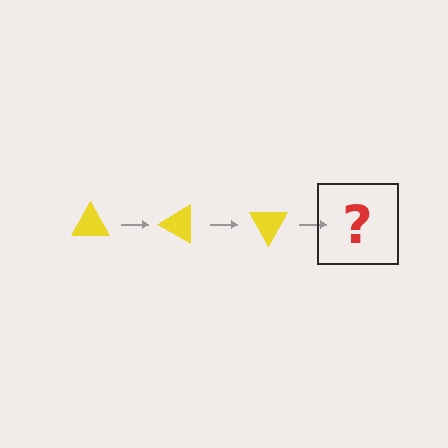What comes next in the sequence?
The next element should be a yellow triangle rotated 90 degrees.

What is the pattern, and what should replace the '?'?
The pattern is that the triangle rotates 30 degrees each step. The '?' should be a yellow triangle rotated 90 degrees.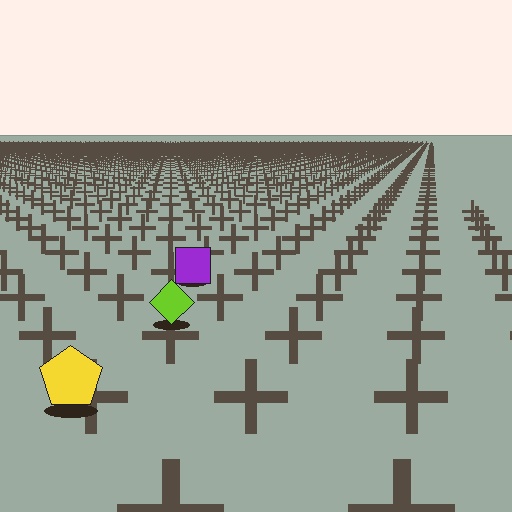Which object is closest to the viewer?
The yellow pentagon is closest. The texture marks near it are larger and more spread out.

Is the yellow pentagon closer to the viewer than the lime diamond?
Yes. The yellow pentagon is closer — you can tell from the texture gradient: the ground texture is coarser near it.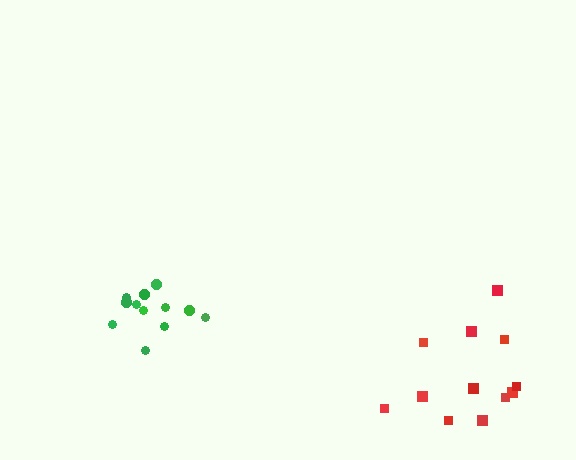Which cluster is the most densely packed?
Green.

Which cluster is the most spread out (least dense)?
Red.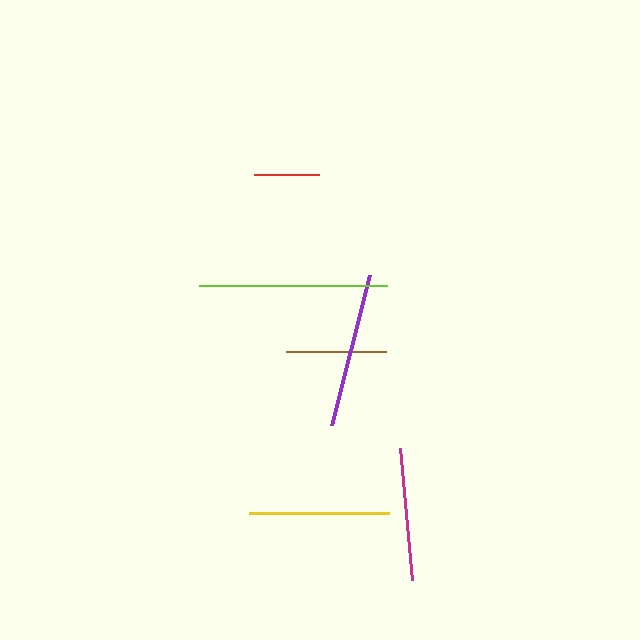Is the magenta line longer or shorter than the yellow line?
The yellow line is longer than the magenta line.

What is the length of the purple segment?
The purple segment is approximately 154 pixels long.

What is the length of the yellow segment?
The yellow segment is approximately 140 pixels long.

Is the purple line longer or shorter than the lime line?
The lime line is longer than the purple line.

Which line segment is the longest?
The lime line is the longest at approximately 187 pixels.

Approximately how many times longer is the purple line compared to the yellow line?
The purple line is approximately 1.1 times the length of the yellow line.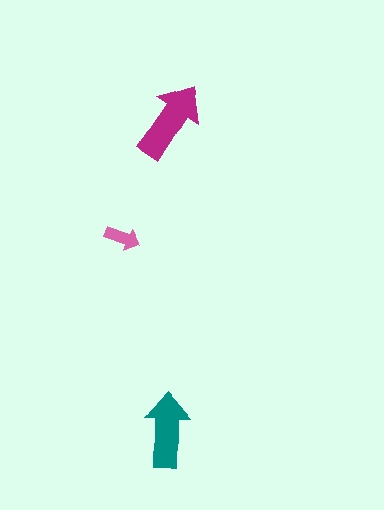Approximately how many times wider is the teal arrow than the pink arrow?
About 2 times wider.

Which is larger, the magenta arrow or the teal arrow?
The magenta one.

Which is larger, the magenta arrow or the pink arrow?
The magenta one.